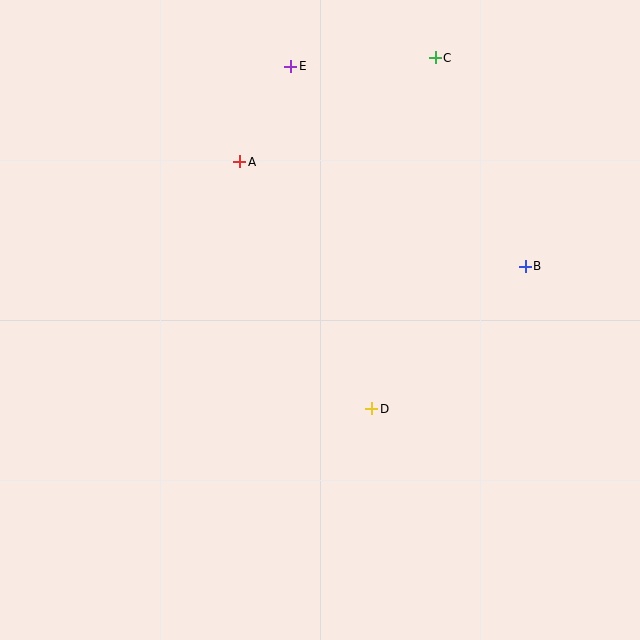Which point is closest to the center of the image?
Point D at (372, 409) is closest to the center.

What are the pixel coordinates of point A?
Point A is at (240, 162).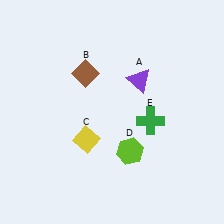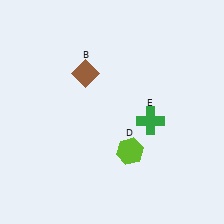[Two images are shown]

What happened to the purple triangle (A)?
The purple triangle (A) was removed in Image 2. It was in the top-right area of Image 1.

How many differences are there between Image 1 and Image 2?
There are 2 differences between the two images.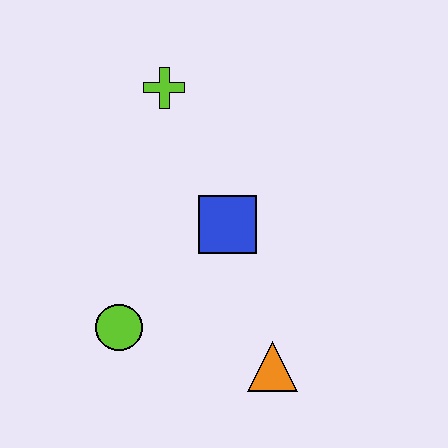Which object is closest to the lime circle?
The blue square is closest to the lime circle.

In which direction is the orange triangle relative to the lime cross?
The orange triangle is below the lime cross.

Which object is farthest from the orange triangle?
The lime cross is farthest from the orange triangle.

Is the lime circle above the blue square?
No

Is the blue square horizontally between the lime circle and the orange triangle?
Yes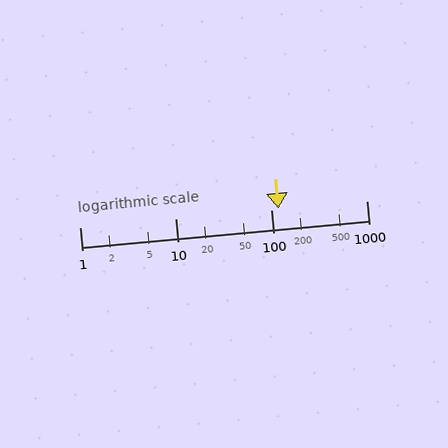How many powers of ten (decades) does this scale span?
The scale spans 3 decades, from 1 to 1000.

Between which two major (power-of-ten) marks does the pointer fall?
The pointer is between 100 and 1000.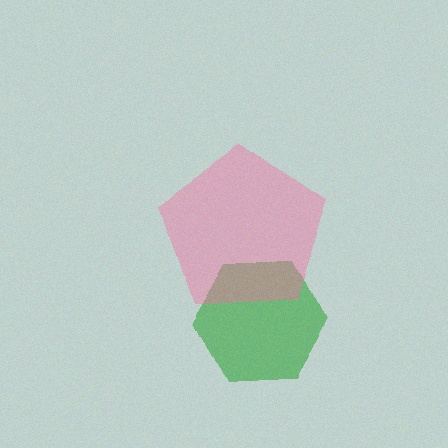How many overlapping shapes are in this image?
There are 2 overlapping shapes in the image.